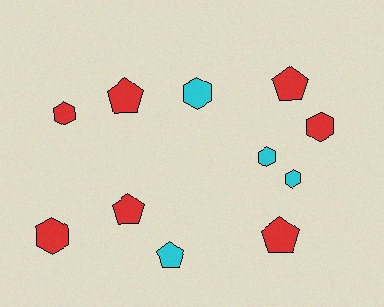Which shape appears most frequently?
Hexagon, with 6 objects.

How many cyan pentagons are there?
There is 1 cyan pentagon.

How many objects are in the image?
There are 11 objects.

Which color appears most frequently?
Red, with 7 objects.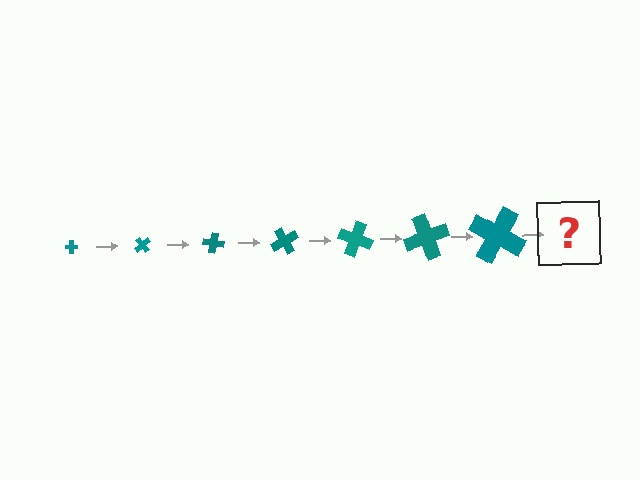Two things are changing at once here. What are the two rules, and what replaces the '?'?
The two rules are that the cross grows larger each step and it rotates 50 degrees each step. The '?' should be a cross, larger than the previous one and rotated 350 degrees from the start.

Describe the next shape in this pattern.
It should be a cross, larger than the previous one and rotated 350 degrees from the start.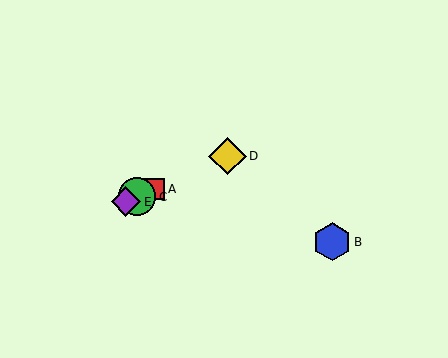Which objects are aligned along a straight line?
Objects A, C, D, E are aligned along a straight line.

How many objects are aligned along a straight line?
4 objects (A, C, D, E) are aligned along a straight line.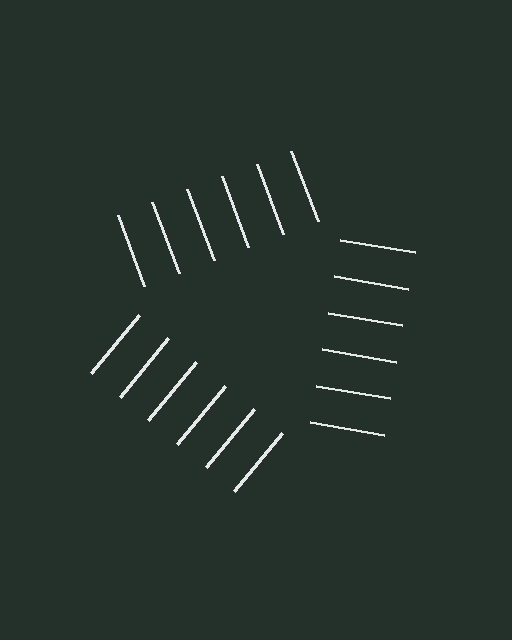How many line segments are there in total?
18 — 6 along each of the 3 edges.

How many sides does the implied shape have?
3 sides — the line-ends trace a triangle.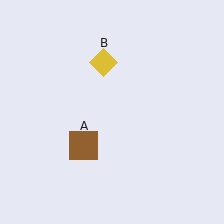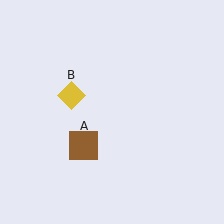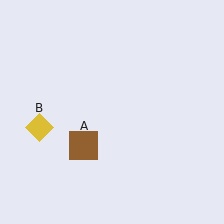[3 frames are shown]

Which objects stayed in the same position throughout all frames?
Brown square (object A) remained stationary.